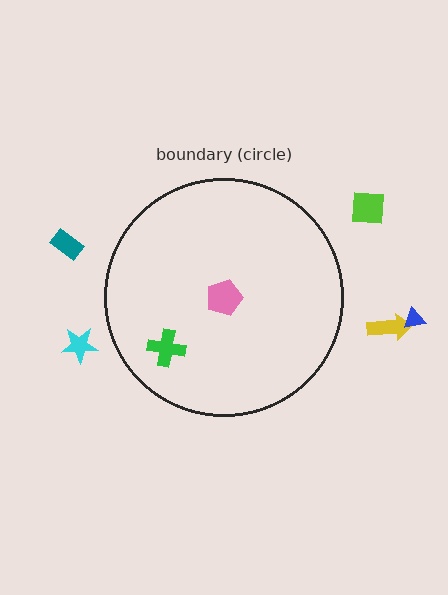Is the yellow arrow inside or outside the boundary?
Outside.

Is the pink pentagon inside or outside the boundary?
Inside.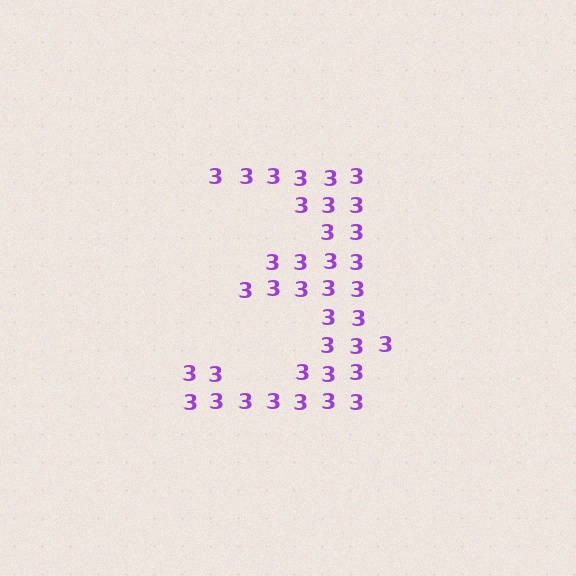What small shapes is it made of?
It is made of small digit 3's.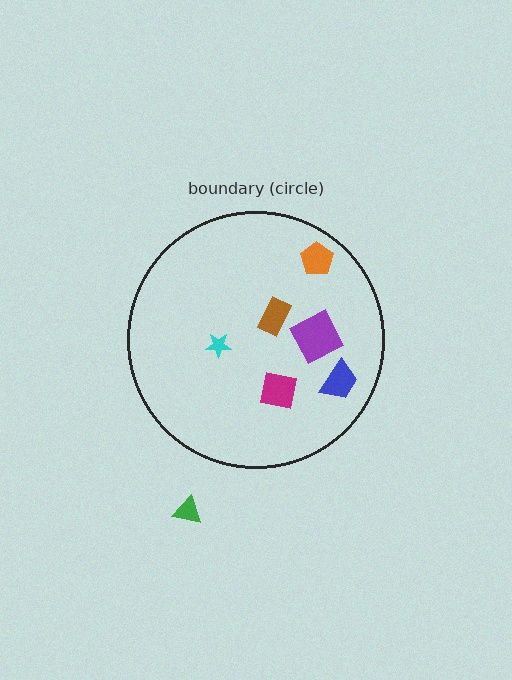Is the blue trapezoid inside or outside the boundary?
Inside.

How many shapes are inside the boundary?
6 inside, 1 outside.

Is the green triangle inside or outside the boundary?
Outside.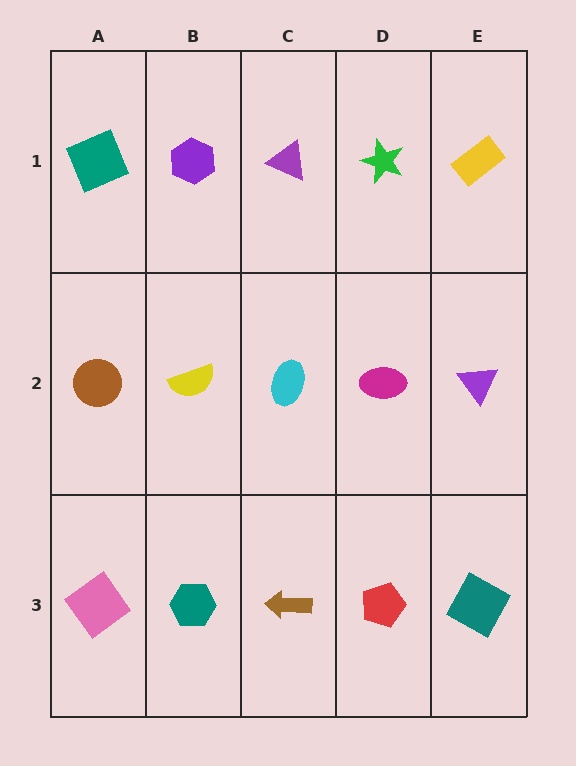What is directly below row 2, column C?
A brown arrow.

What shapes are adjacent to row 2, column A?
A teal square (row 1, column A), a pink diamond (row 3, column A), a yellow semicircle (row 2, column B).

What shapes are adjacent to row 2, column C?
A purple triangle (row 1, column C), a brown arrow (row 3, column C), a yellow semicircle (row 2, column B), a magenta ellipse (row 2, column D).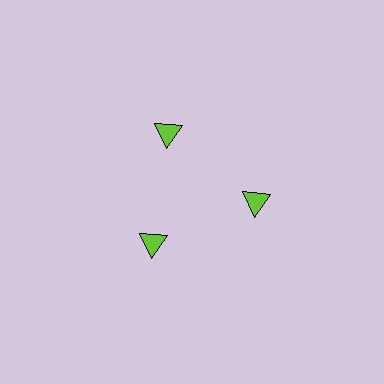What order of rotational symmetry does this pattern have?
This pattern has 3-fold rotational symmetry.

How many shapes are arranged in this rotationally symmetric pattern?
There are 3 shapes, arranged in 3 groups of 1.